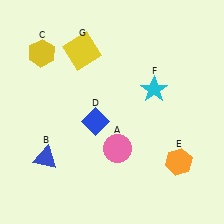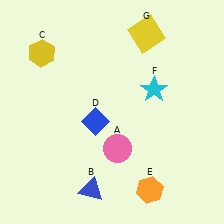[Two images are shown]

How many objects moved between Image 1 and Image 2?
3 objects moved between the two images.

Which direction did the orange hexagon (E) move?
The orange hexagon (E) moved left.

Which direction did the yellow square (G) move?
The yellow square (G) moved right.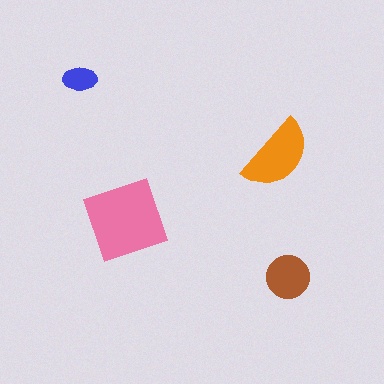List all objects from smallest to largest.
The blue ellipse, the brown circle, the orange semicircle, the pink diamond.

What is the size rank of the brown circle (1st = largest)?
3rd.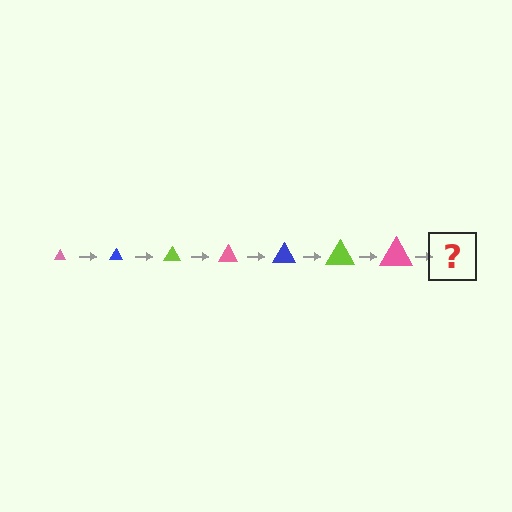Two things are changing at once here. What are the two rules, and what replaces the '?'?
The two rules are that the triangle grows larger each step and the color cycles through pink, blue, and lime. The '?' should be a blue triangle, larger than the previous one.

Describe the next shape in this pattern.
It should be a blue triangle, larger than the previous one.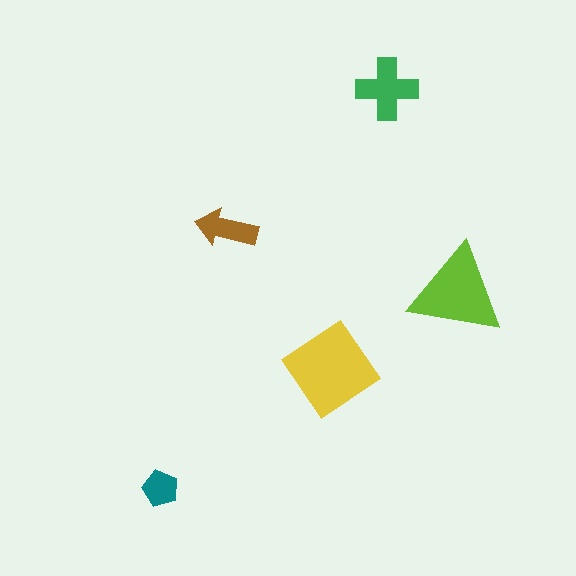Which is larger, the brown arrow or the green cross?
The green cross.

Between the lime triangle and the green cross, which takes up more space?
The lime triangle.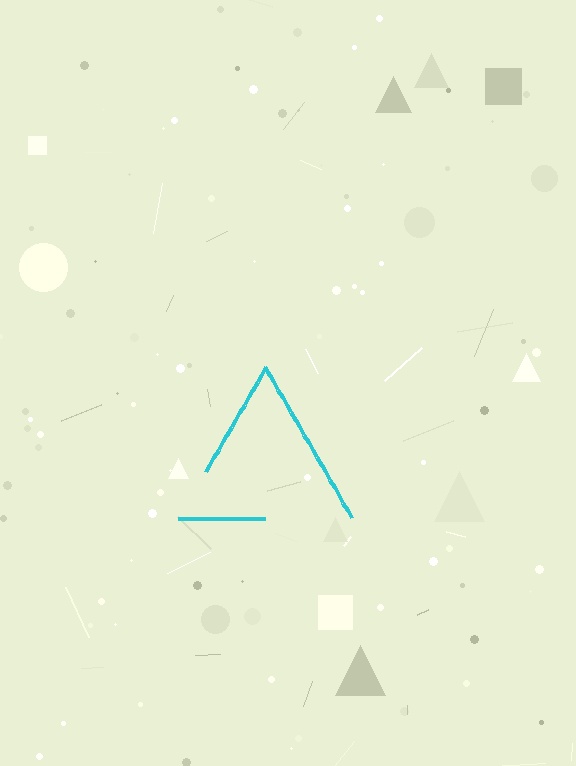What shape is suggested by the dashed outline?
The dashed outline suggests a triangle.